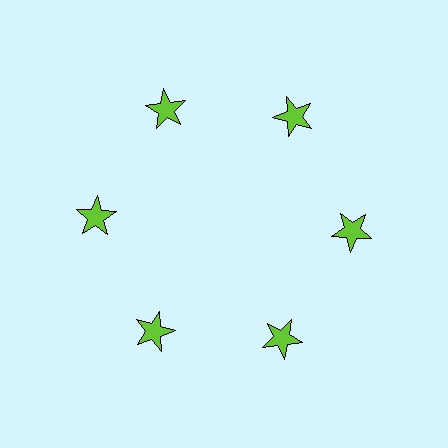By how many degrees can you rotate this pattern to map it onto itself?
The pattern maps onto itself every 60 degrees of rotation.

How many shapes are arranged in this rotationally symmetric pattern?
There are 6 shapes, arranged in 6 groups of 1.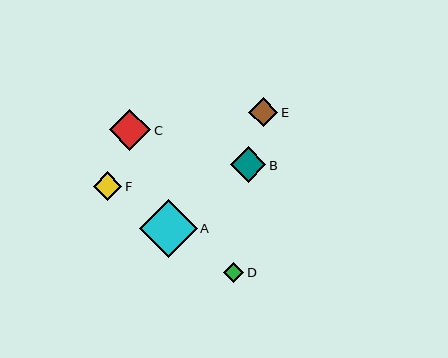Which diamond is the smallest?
Diamond D is the smallest with a size of approximately 20 pixels.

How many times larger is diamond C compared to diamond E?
Diamond C is approximately 1.4 times the size of diamond E.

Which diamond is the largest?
Diamond A is the largest with a size of approximately 58 pixels.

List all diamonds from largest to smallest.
From largest to smallest: A, C, B, E, F, D.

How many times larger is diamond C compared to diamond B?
Diamond C is approximately 1.2 times the size of diamond B.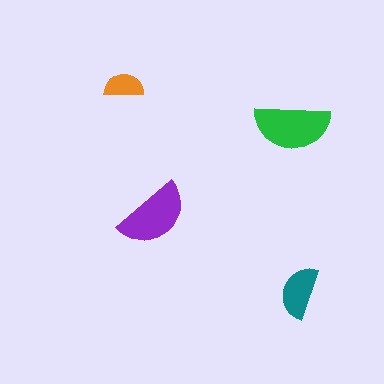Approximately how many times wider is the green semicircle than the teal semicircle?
About 1.5 times wider.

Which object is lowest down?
The teal semicircle is bottommost.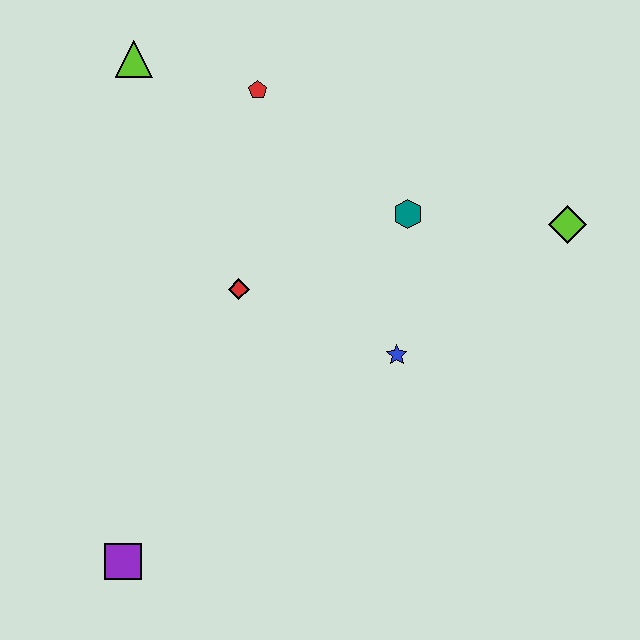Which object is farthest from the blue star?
The lime triangle is farthest from the blue star.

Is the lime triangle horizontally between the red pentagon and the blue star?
No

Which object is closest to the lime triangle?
The red pentagon is closest to the lime triangle.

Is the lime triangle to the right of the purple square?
Yes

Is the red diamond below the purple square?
No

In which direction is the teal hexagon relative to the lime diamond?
The teal hexagon is to the left of the lime diamond.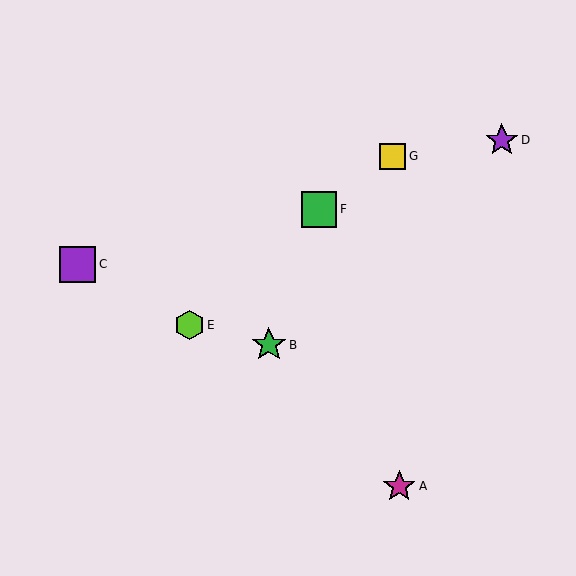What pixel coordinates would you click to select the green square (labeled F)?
Click at (319, 209) to select the green square F.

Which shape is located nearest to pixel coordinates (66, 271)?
The purple square (labeled C) at (78, 264) is nearest to that location.